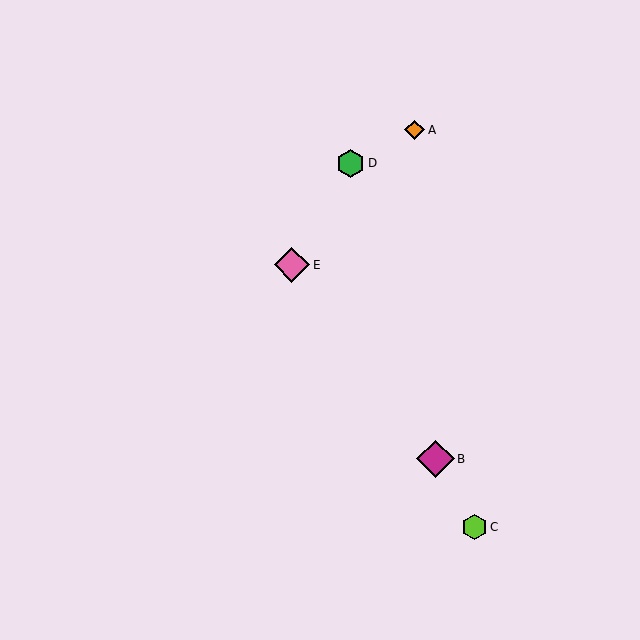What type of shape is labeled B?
Shape B is a magenta diamond.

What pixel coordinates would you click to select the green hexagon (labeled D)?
Click at (351, 163) to select the green hexagon D.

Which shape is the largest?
The magenta diamond (labeled B) is the largest.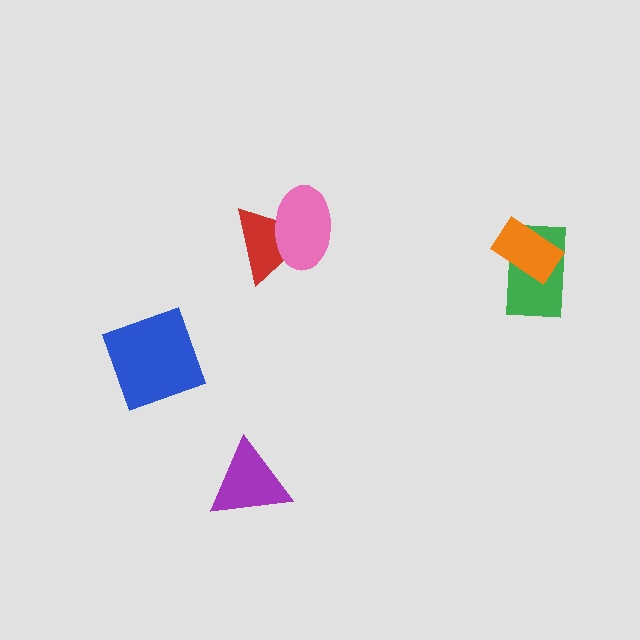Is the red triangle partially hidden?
Yes, it is partially covered by another shape.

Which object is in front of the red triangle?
The pink ellipse is in front of the red triangle.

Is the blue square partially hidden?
No, no other shape covers it.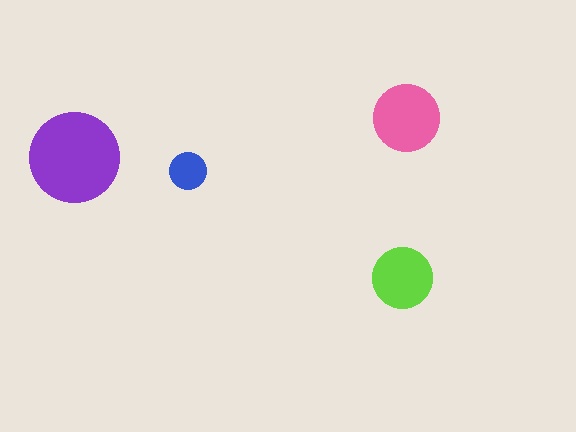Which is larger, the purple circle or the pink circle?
The purple one.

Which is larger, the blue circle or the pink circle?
The pink one.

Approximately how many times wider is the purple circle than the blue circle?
About 2.5 times wider.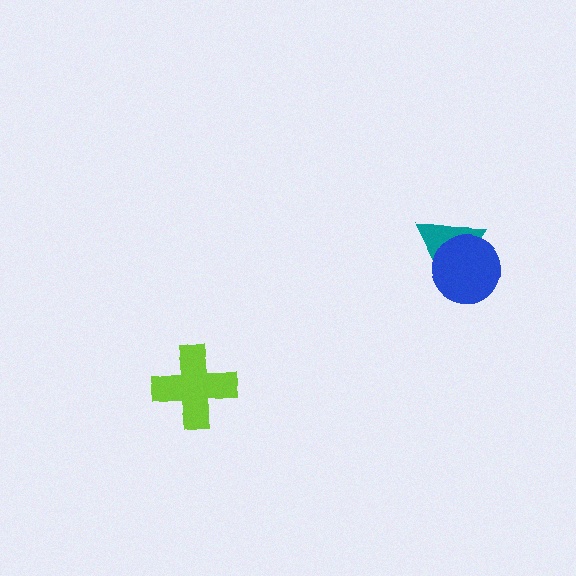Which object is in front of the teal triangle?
The blue circle is in front of the teal triangle.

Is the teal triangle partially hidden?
Yes, it is partially covered by another shape.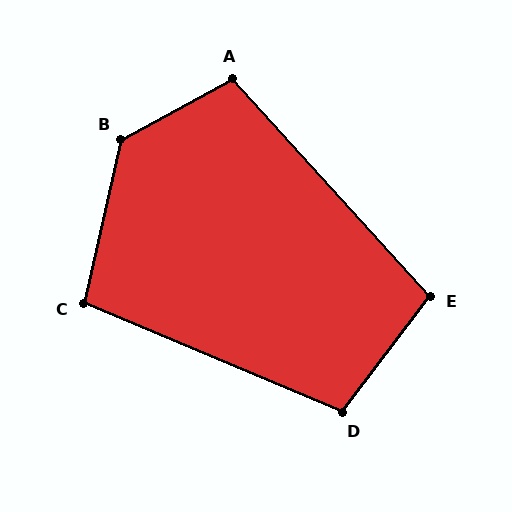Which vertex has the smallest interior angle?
C, at approximately 100 degrees.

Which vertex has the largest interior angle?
B, at approximately 131 degrees.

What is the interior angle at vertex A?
Approximately 104 degrees (obtuse).